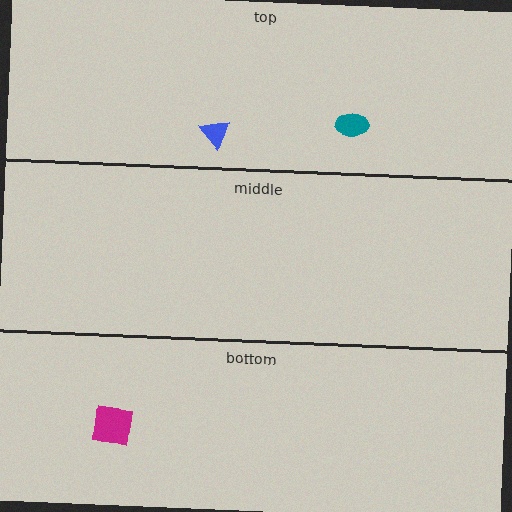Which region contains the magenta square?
The bottom region.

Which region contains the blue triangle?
The top region.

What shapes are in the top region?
The teal ellipse, the blue triangle.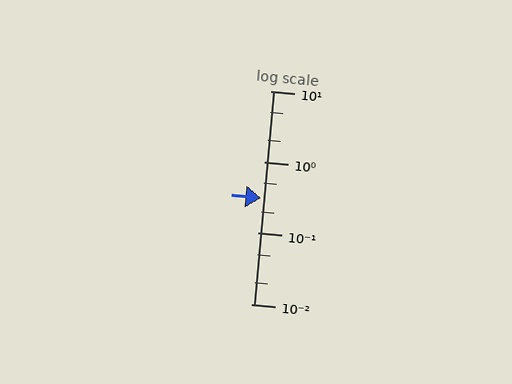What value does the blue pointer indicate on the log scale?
The pointer indicates approximately 0.31.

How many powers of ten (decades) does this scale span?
The scale spans 3 decades, from 0.01 to 10.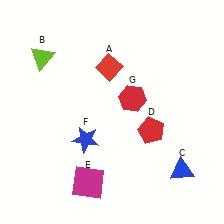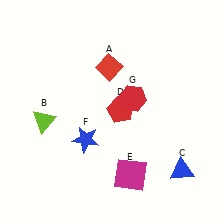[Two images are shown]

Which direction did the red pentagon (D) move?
The red pentagon (D) moved left.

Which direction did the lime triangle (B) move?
The lime triangle (B) moved down.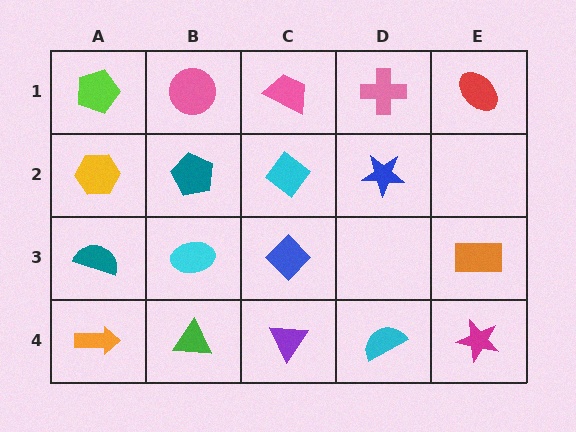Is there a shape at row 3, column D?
No, that cell is empty.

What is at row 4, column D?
A cyan semicircle.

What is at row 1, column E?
A red ellipse.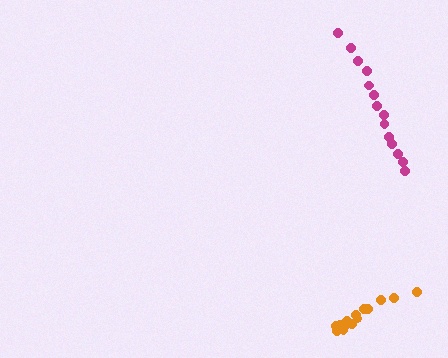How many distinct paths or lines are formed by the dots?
There are 2 distinct paths.